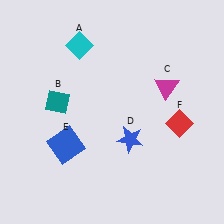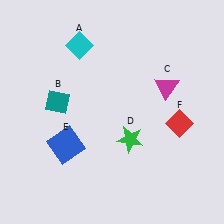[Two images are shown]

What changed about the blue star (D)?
In Image 1, D is blue. In Image 2, it changed to green.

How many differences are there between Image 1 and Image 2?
There is 1 difference between the two images.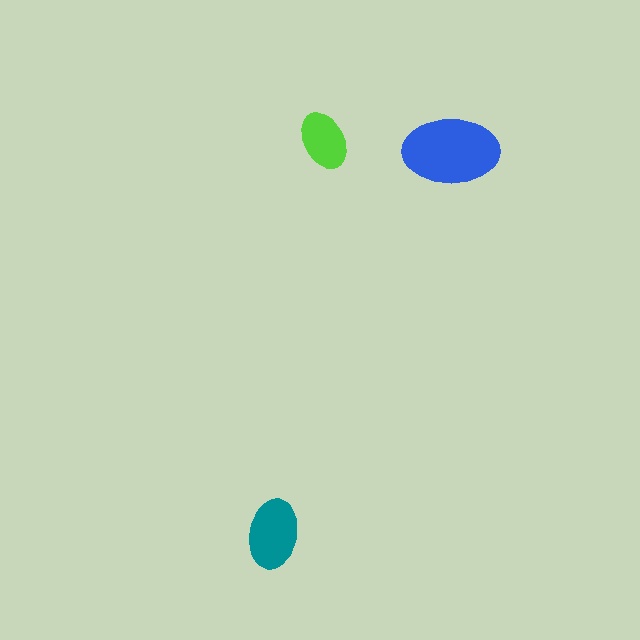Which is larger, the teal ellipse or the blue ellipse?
The blue one.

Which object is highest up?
The lime ellipse is topmost.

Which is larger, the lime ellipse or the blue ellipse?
The blue one.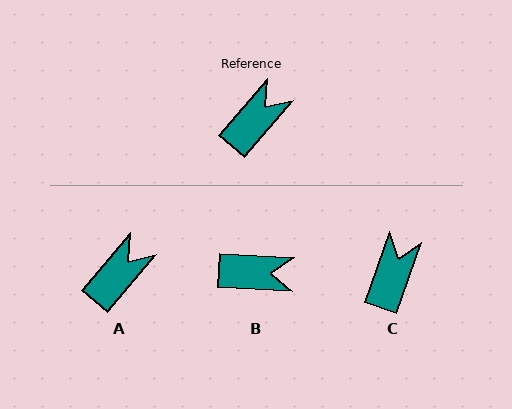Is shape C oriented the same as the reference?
No, it is off by about 21 degrees.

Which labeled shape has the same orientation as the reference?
A.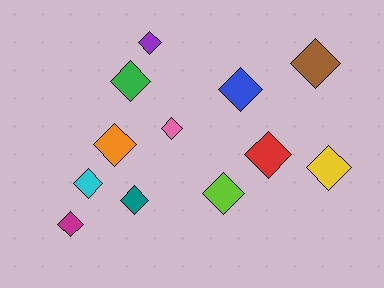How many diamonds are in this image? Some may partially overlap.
There are 12 diamonds.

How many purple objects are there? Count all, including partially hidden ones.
There is 1 purple object.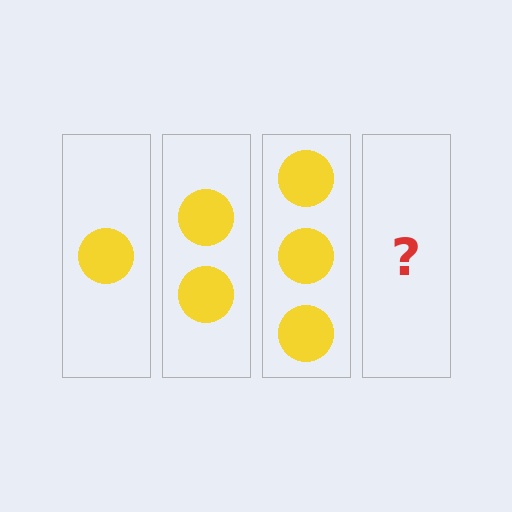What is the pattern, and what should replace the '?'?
The pattern is that each step adds one more circle. The '?' should be 4 circles.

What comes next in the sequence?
The next element should be 4 circles.